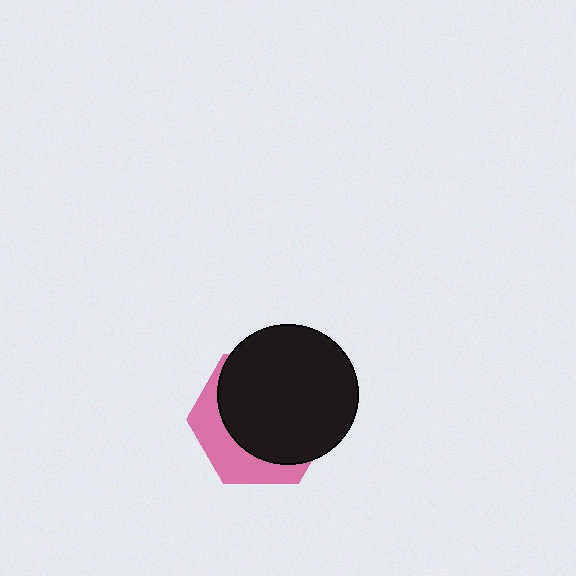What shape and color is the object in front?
The object in front is a black circle.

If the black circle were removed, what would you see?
You would see the complete pink hexagon.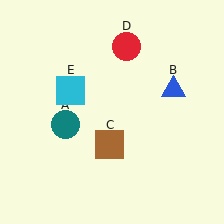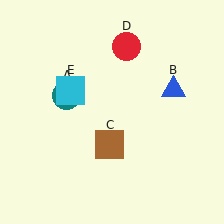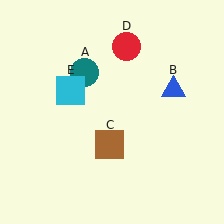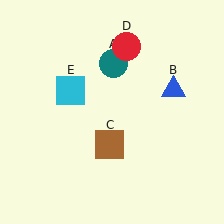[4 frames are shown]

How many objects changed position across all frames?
1 object changed position: teal circle (object A).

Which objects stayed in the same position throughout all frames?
Blue triangle (object B) and brown square (object C) and red circle (object D) and cyan square (object E) remained stationary.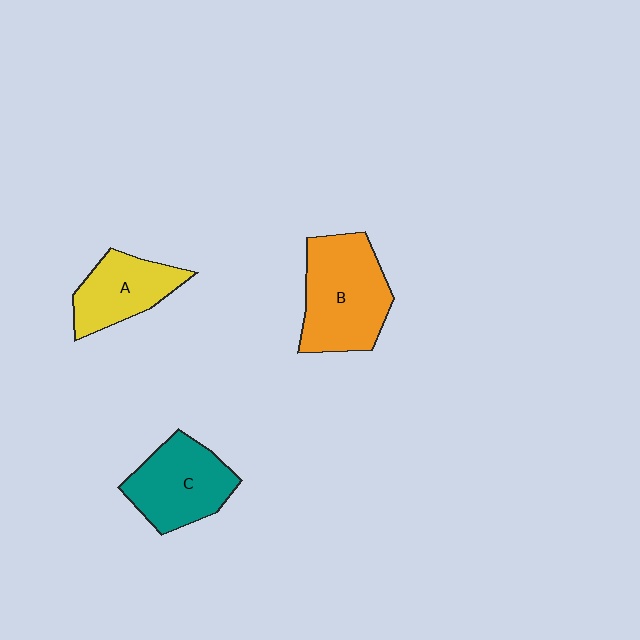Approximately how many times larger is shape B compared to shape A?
Approximately 1.5 times.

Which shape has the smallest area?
Shape A (yellow).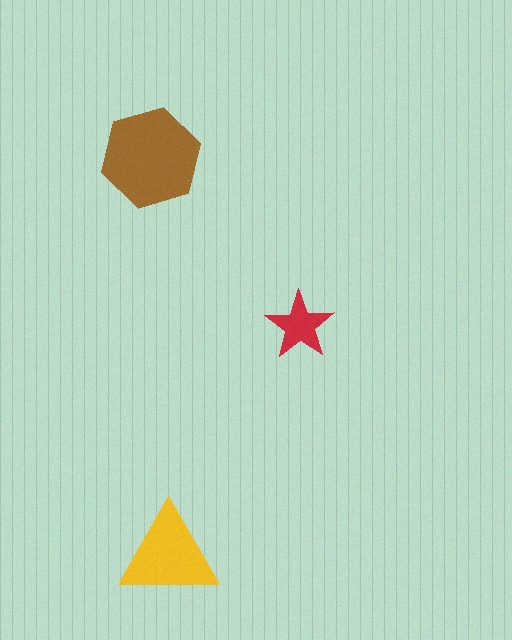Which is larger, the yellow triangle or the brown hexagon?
The brown hexagon.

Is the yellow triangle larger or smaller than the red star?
Larger.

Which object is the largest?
The brown hexagon.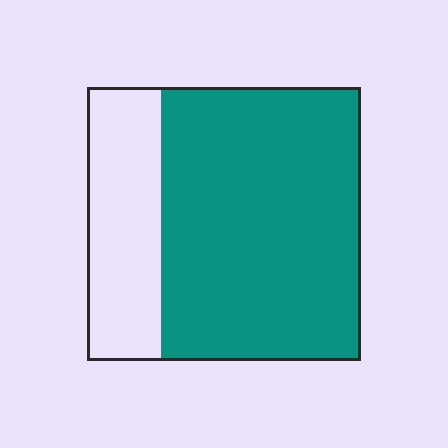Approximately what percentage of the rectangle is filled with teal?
Approximately 75%.